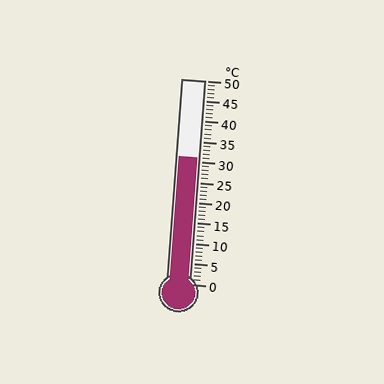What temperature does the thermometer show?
The thermometer shows approximately 31°C.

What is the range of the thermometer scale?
The thermometer scale ranges from 0°C to 50°C.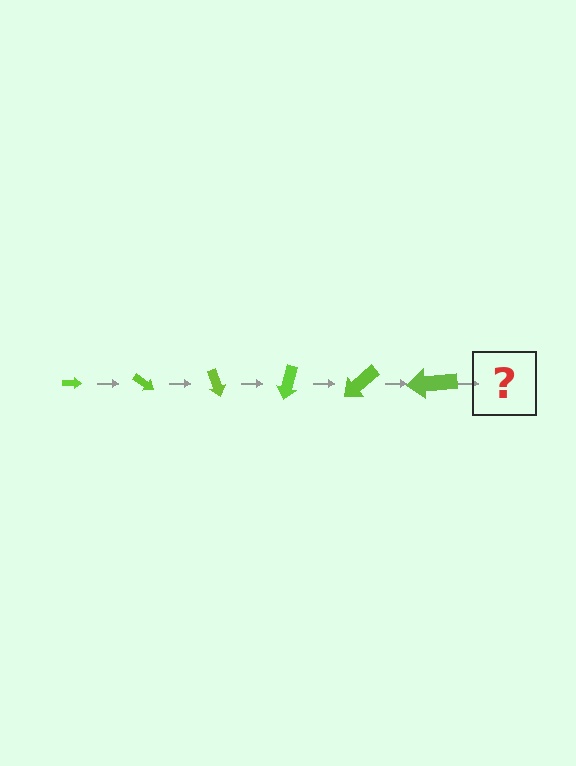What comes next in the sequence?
The next element should be an arrow, larger than the previous one and rotated 210 degrees from the start.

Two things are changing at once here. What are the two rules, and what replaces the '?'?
The two rules are that the arrow grows larger each step and it rotates 35 degrees each step. The '?' should be an arrow, larger than the previous one and rotated 210 degrees from the start.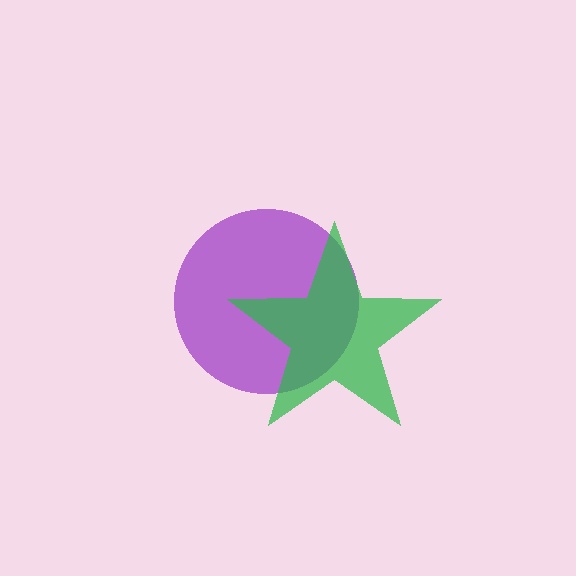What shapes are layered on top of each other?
The layered shapes are: a purple circle, a green star.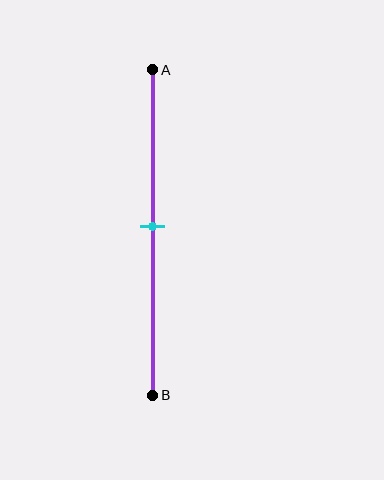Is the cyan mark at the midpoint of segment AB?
Yes, the mark is approximately at the midpoint.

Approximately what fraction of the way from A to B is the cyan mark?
The cyan mark is approximately 50% of the way from A to B.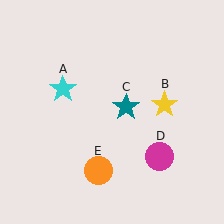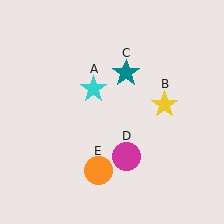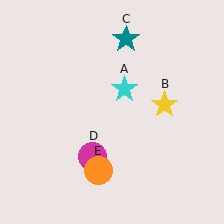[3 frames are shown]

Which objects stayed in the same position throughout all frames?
Yellow star (object B) and orange circle (object E) remained stationary.